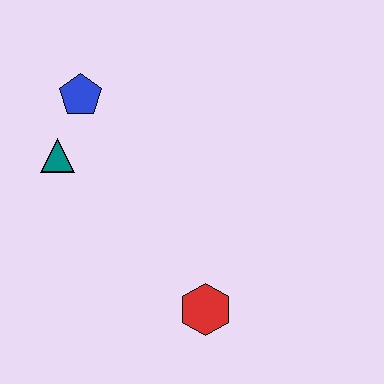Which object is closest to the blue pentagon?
The teal triangle is closest to the blue pentagon.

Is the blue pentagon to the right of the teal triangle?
Yes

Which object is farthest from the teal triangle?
The red hexagon is farthest from the teal triangle.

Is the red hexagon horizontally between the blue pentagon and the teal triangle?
No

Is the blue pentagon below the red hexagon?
No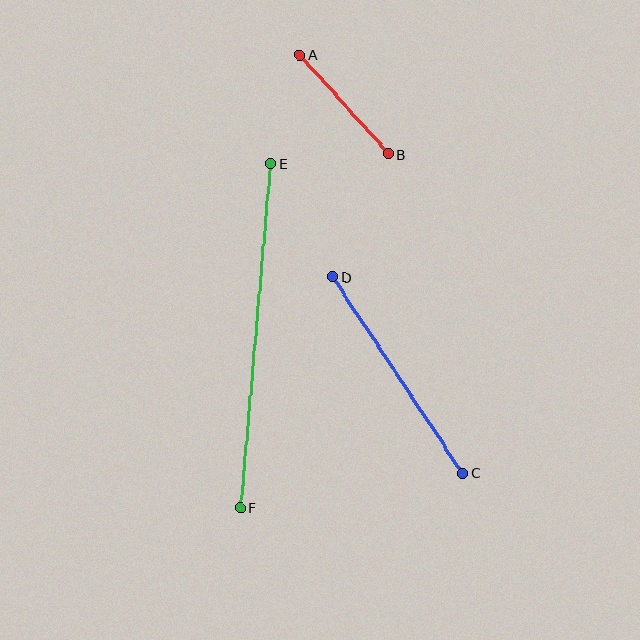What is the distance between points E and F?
The distance is approximately 345 pixels.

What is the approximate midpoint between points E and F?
The midpoint is at approximately (255, 336) pixels.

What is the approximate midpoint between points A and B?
The midpoint is at approximately (344, 105) pixels.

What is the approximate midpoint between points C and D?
The midpoint is at approximately (398, 375) pixels.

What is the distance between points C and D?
The distance is approximately 235 pixels.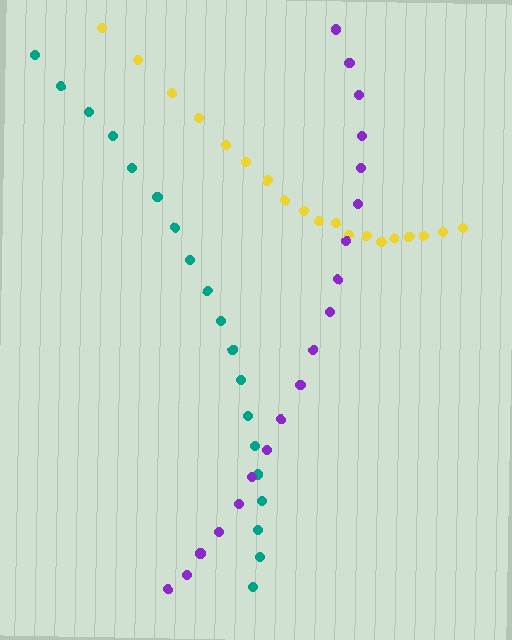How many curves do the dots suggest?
There are 3 distinct paths.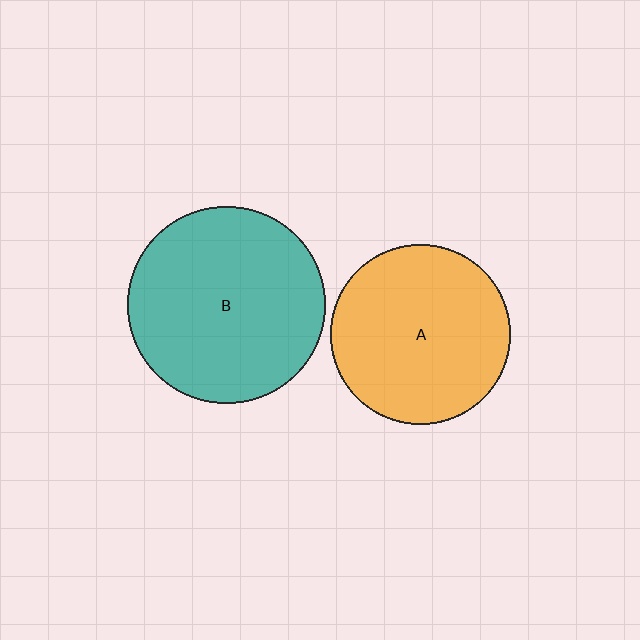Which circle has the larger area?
Circle B (teal).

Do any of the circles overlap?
No, none of the circles overlap.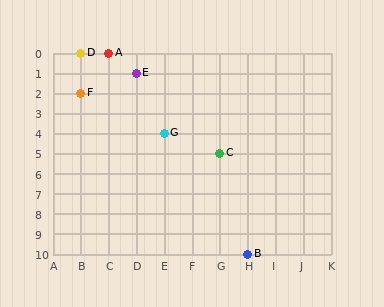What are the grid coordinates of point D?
Point D is at grid coordinates (B, 0).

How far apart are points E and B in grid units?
Points E and B are 4 columns and 9 rows apart (about 9.8 grid units diagonally).